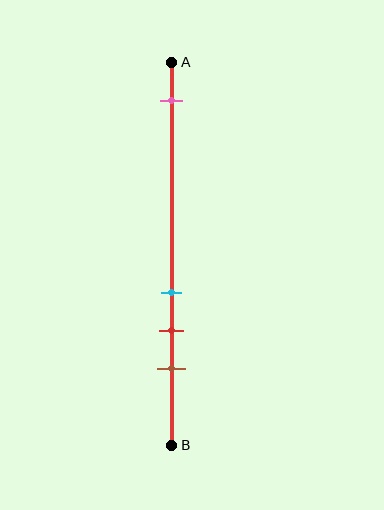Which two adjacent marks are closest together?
The cyan and red marks are the closest adjacent pair.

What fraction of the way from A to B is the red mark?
The red mark is approximately 70% (0.7) of the way from A to B.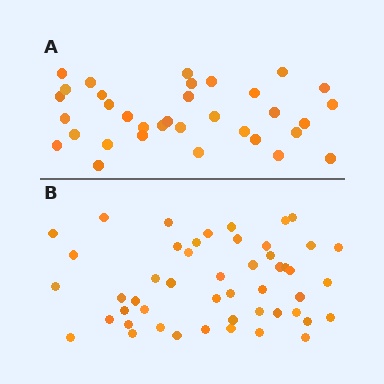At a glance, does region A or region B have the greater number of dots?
Region B (the bottom region) has more dots.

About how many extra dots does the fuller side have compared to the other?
Region B has approximately 15 more dots than region A.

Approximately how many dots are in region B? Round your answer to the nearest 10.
About 50 dots. (The exact count is 49, which rounds to 50.)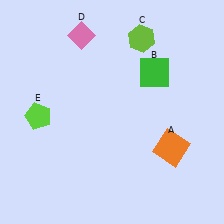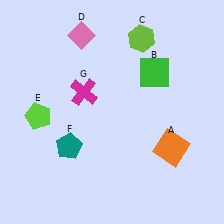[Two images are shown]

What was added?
A teal pentagon (F), a magenta cross (G) were added in Image 2.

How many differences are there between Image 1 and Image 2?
There are 2 differences between the two images.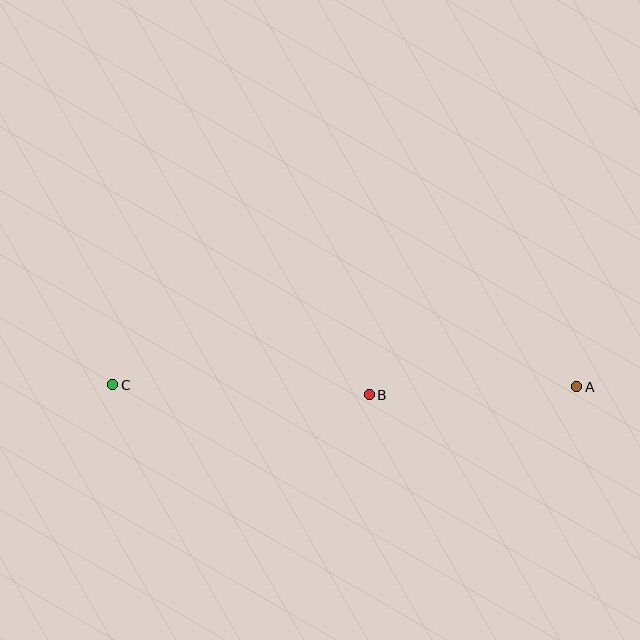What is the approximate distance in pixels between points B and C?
The distance between B and C is approximately 257 pixels.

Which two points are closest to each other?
Points A and B are closest to each other.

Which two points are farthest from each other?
Points A and C are farthest from each other.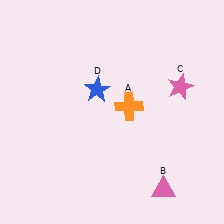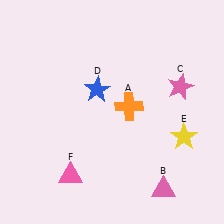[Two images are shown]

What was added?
A yellow star (E), a pink triangle (F) were added in Image 2.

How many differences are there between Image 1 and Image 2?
There are 2 differences between the two images.